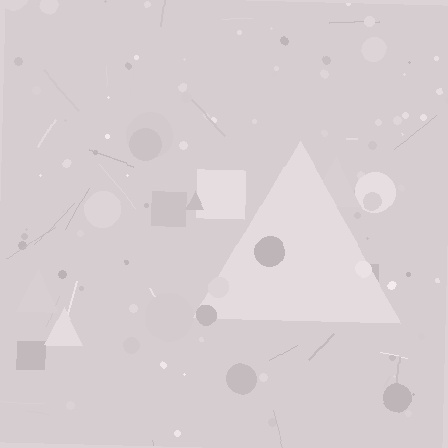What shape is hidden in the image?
A triangle is hidden in the image.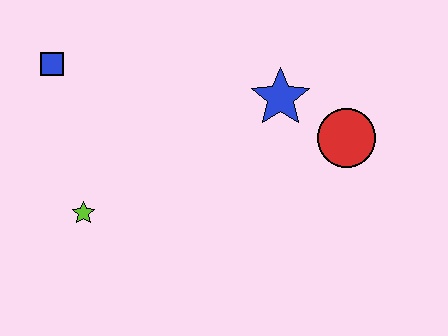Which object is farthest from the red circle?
The blue square is farthest from the red circle.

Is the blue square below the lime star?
No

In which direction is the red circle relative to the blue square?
The red circle is to the right of the blue square.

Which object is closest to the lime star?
The blue square is closest to the lime star.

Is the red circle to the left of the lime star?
No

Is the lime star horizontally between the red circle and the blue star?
No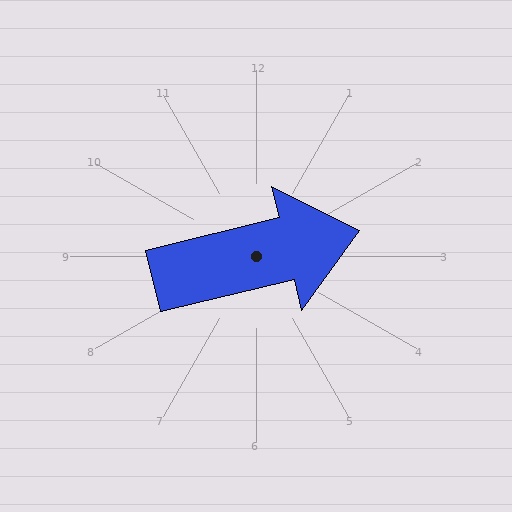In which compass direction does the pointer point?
East.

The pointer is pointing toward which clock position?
Roughly 3 o'clock.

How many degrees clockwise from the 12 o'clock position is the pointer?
Approximately 76 degrees.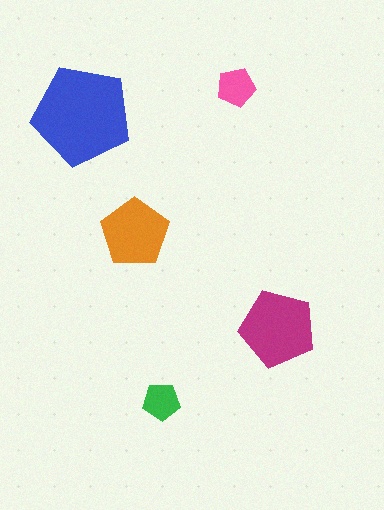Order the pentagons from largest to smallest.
the blue one, the magenta one, the orange one, the pink one, the green one.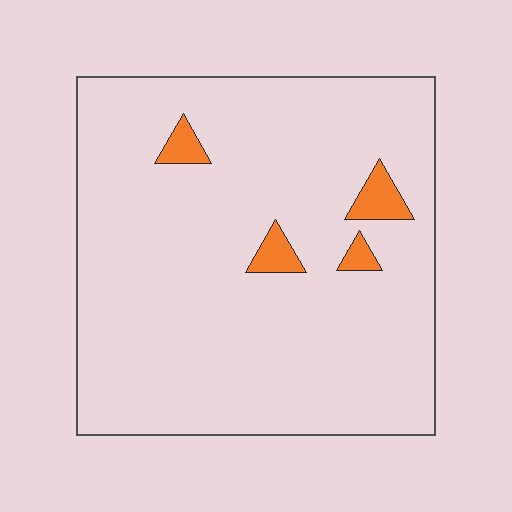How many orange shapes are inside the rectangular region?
4.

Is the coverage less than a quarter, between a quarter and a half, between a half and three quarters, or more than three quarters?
Less than a quarter.